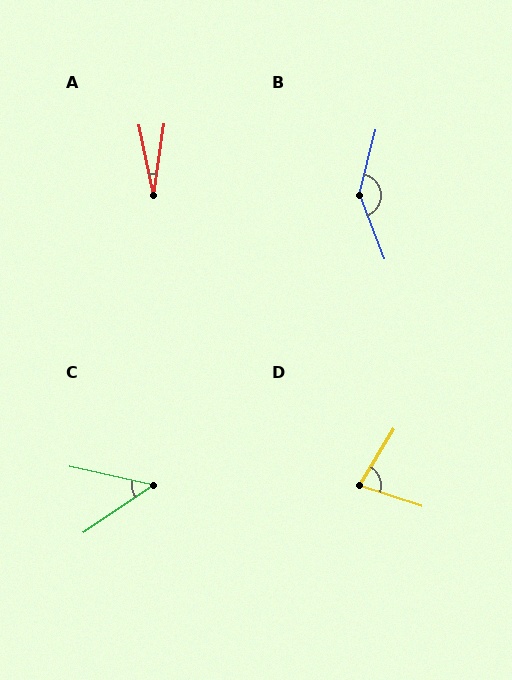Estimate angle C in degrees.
Approximately 46 degrees.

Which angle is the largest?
B, at approximately 145 degrees.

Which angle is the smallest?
A, at approximately 20 degrees.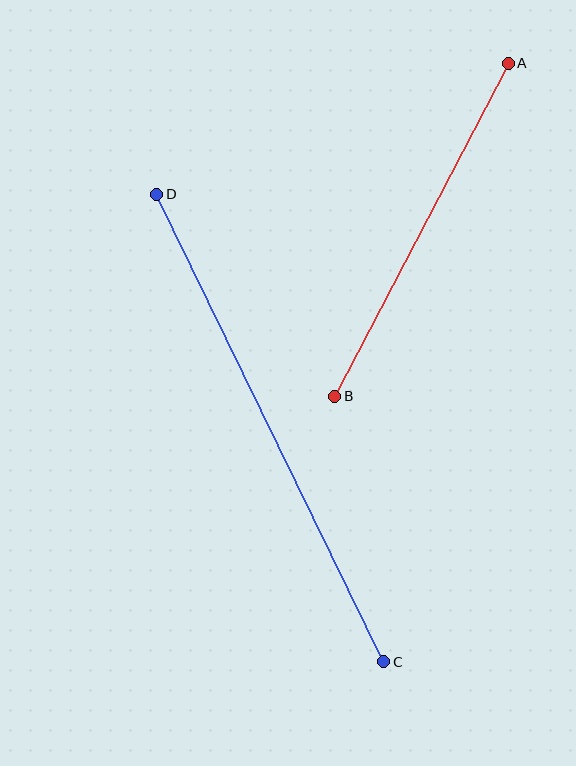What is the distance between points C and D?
The distance is approximately 520 pixels.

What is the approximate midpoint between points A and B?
The midpoint is at approximately (421, 230) pixels.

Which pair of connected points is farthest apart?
Points C and D are farthest apart.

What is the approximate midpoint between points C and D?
The midpoint is at approximately (270, 428) pixels.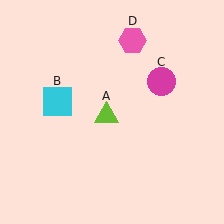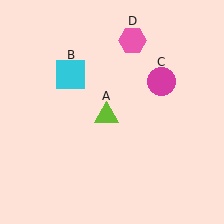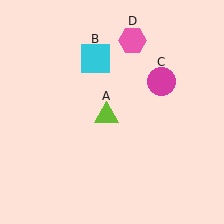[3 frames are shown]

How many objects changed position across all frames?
1 object changed position: cyan square (object B).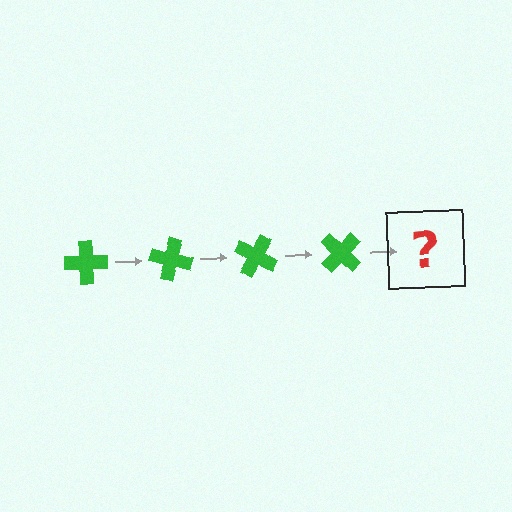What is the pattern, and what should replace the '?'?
The pattern is that the cross rotates 15 degrees each step. The '?' should be a green cross rotated 60 degrees.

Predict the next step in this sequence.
The next step is a green cross rotated 60 degrees.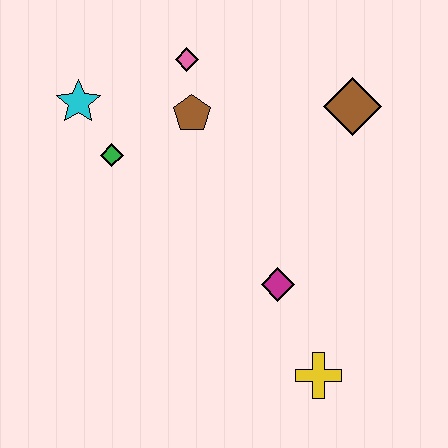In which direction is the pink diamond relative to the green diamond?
The pink diamond is above the green diamond.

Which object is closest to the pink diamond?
The brown pentagon is closest to the pink diamond.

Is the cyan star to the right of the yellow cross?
No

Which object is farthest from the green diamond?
The yellow cross is farthest from the green diamond.